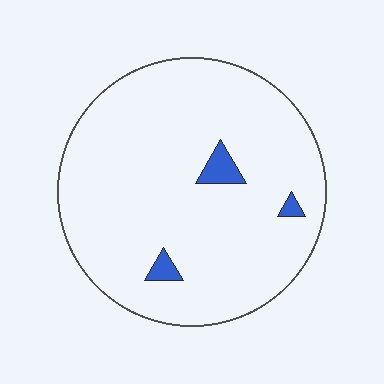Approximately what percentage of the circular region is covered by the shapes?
Approximately 5%.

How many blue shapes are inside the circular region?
3.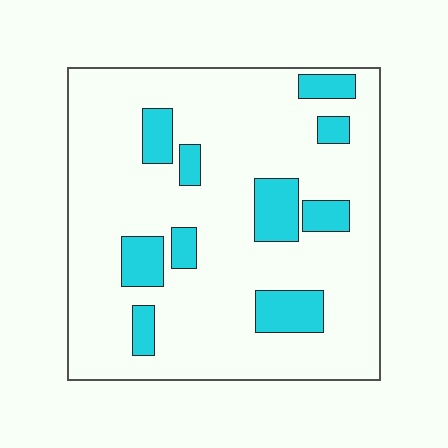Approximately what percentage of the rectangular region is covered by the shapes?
Approximately 15%.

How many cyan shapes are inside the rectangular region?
10.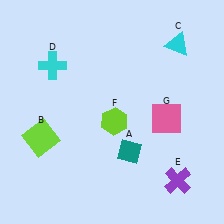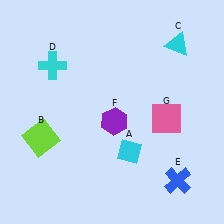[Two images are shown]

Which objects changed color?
A changed from teal to cyan. E changed from purple to blue. F changed from lime to purple.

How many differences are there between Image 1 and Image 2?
There are 3 differences between the two images.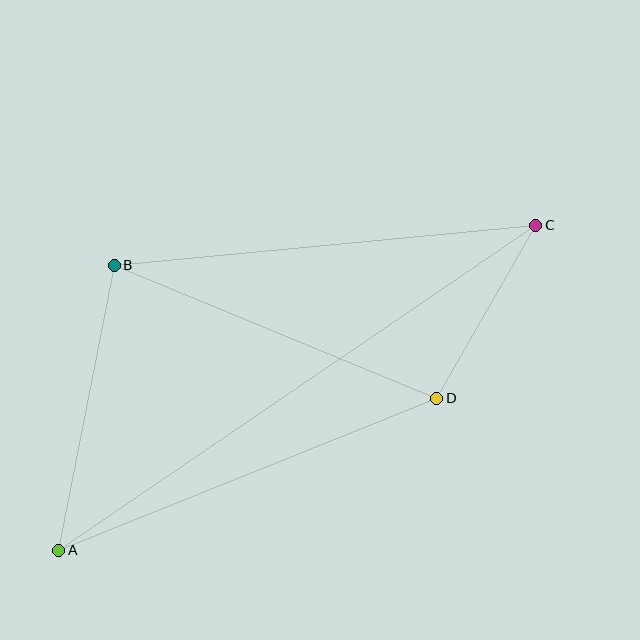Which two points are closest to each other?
Points C and D are closest to each other.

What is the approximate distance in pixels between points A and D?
The distance between A and D is approximately 407 pixels.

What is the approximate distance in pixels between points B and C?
The distance between B and C is approximately 424 pixels.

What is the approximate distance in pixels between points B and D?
The distance between B and D is approximately 349 pixels.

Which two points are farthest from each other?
Points A and C are farthest from each other.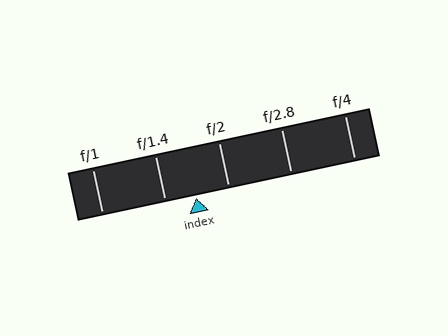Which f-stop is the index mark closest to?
The index mark is closest to f/1.4.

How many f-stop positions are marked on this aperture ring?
There are 5 f-stop positions marked.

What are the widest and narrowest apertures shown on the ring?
The widest aperture shown is f/1 and the narrowest is f/4.